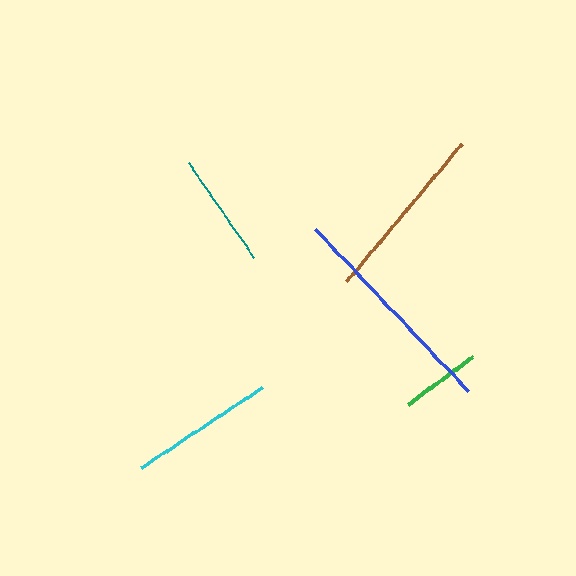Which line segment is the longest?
The blue line is the longest at approximately 222 pixels.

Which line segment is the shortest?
The green line is the shortest at approximately 81 pixels.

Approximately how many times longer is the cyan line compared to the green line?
The cyan line is approximately 1.8 times the length of the green line.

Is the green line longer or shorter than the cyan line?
The cyan line is longer than the green line.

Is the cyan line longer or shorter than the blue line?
The blue line is longer than the cyan line.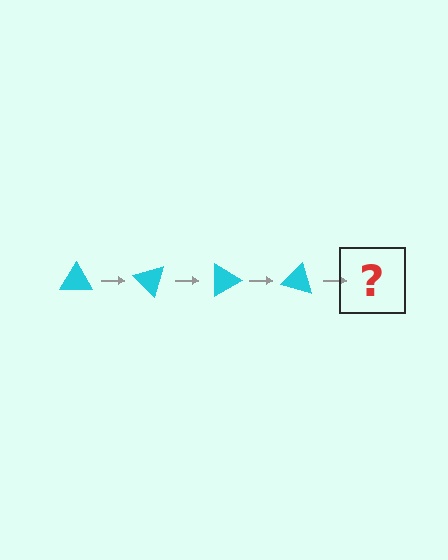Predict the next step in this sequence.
The next step is a cyan triangle rotated 180 degrees.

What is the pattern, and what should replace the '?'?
The pattern is that the triangle rotates 45 degrees each step. The '?' should be a cyan triangle rotated 180 degrees.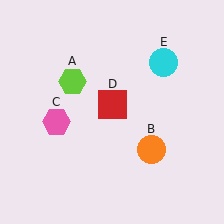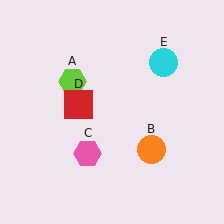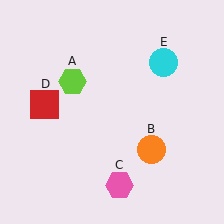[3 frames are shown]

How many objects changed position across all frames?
2 objects changed position: pink hexagon (object C), red square (object D).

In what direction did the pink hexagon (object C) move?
The pink hexagon (object C) moved down and to the right.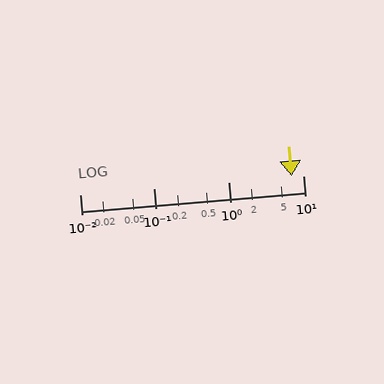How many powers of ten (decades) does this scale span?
The scale spans 3 decades, from 0.01 to 10.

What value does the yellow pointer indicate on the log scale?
The pointer indicates approximately 7.1.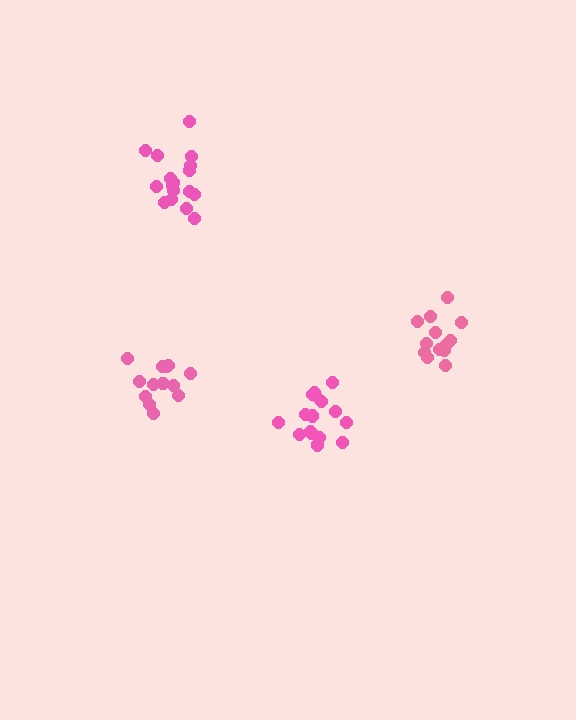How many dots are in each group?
Group 1: 13 dots, Group 2: 17 dots, Group 3: 14 dots, Group 4: 16 dots (60 total).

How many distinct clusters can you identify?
There are 4 distinct clusters.